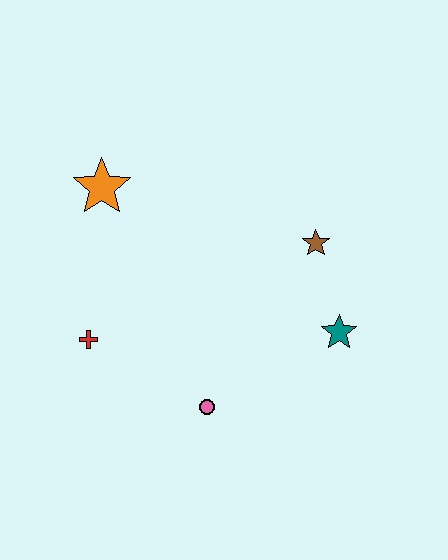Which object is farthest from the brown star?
The red cross is farthest from the brown star.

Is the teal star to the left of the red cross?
No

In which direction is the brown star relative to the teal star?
The brown star is above the teal star.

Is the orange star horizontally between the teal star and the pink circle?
No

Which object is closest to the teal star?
The brown star is closest to the teal star.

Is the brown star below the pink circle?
No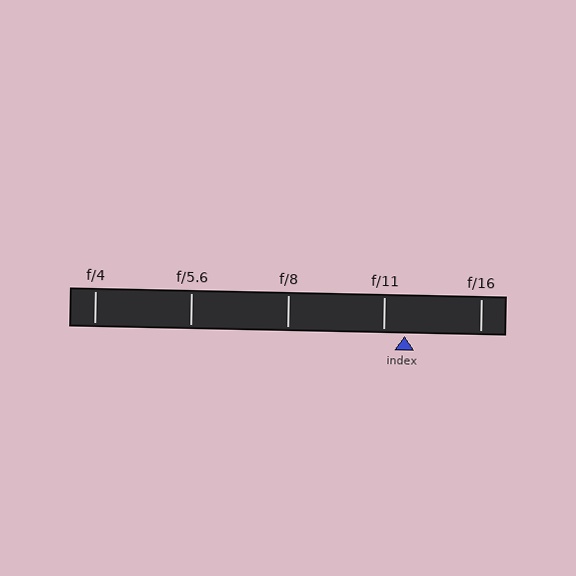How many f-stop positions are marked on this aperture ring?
There are 5 f-stop positions marked.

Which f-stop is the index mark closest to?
The index mark is closest to f/11.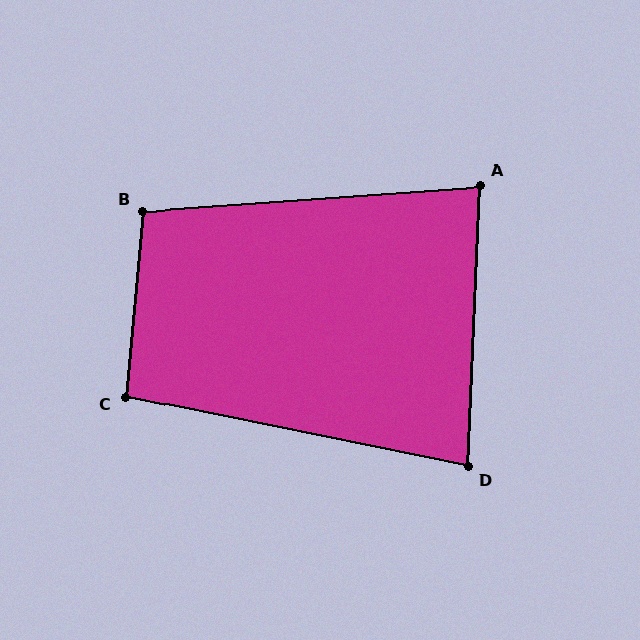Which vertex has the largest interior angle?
B, at approximately 99 degrees.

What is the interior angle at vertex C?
Approximately 96 degrees (obtuse).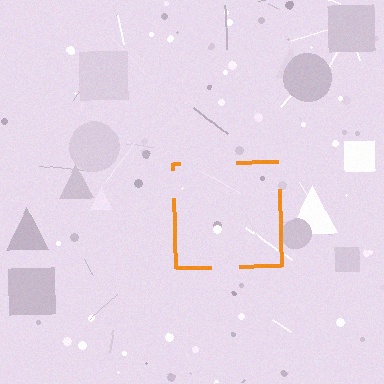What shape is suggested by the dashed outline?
The dashed outline suggests a square.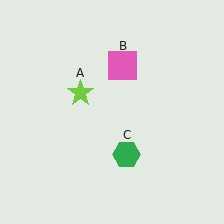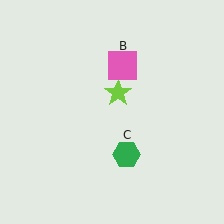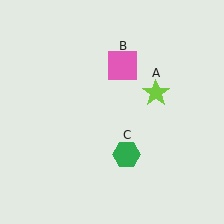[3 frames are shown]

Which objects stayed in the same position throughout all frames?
Pink square (object B) and green hexagon (object C) remained stationary.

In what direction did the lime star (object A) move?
The lime star (object A) moved right.